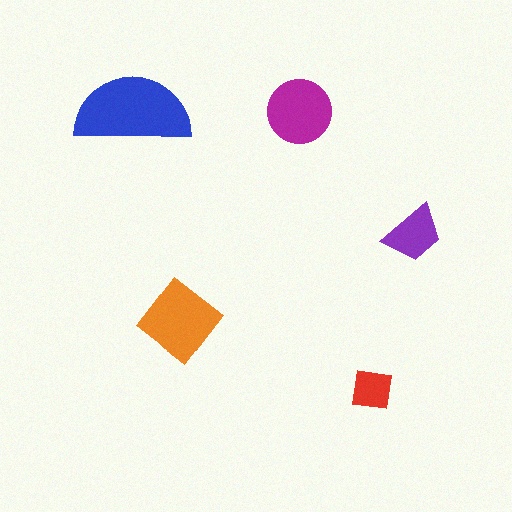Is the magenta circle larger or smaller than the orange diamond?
Smaller.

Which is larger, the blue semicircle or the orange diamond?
The blue semicircle.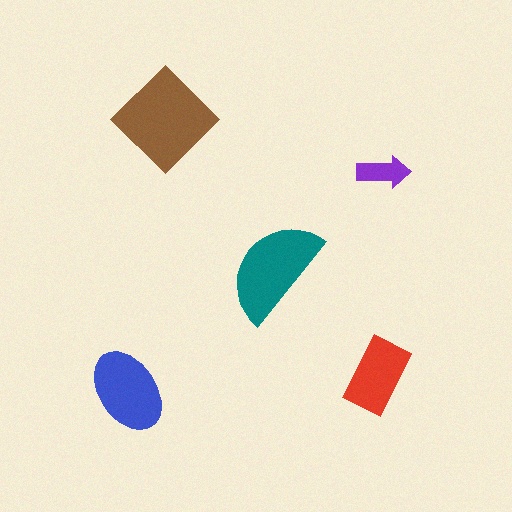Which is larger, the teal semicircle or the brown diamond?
The brown diamond.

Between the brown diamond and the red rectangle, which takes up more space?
The brown diamond.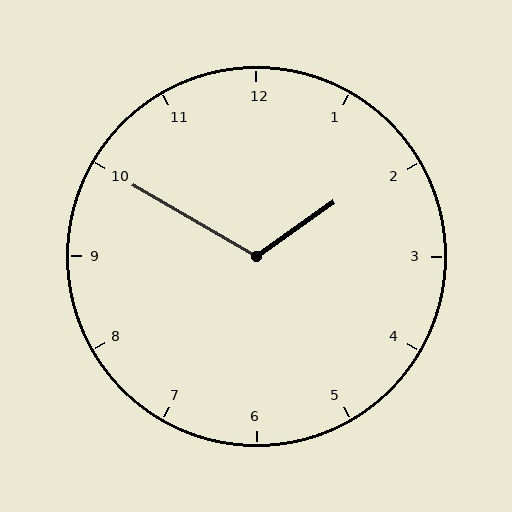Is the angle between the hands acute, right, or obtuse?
It is obtuse.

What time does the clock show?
1:50.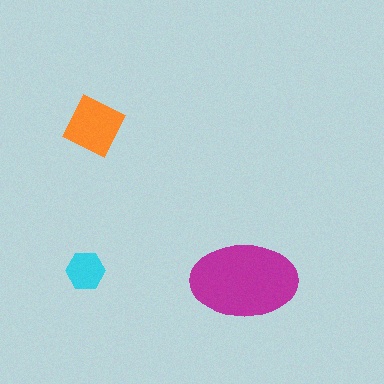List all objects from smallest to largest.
The cyan hexagon, the orange diamond, the magenta ellipse.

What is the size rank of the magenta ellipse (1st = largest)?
1st.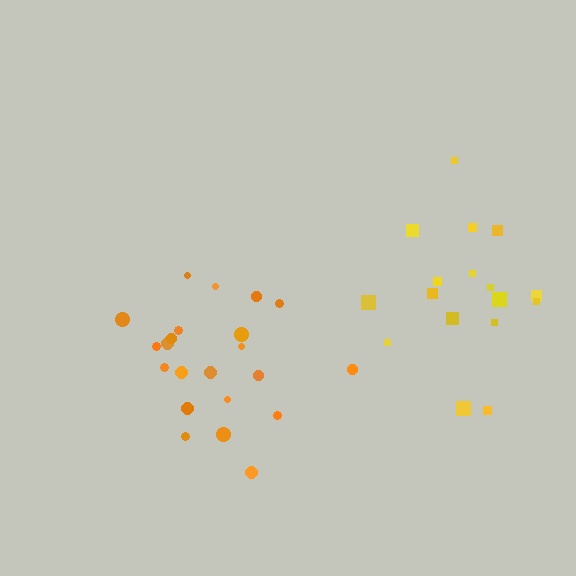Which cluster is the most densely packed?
Orange.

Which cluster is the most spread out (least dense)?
Yellow.